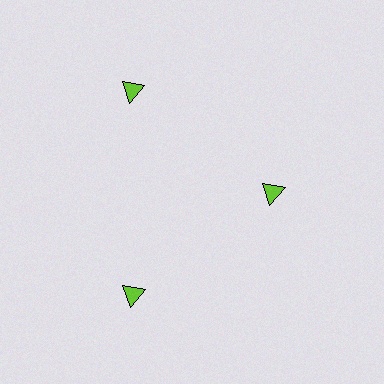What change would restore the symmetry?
The symmetry would be restored by moving it outward, back onto the ring so that all 3 triangles sit at equal angles and equal distance from the center.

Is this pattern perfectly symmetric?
No. The 3 lime triangles are arranged in a ring, but one element near the 3 o'clock position is pulled inward toward the center, breaking the 3-fold rotational symmetry.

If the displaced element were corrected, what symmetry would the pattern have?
It would have 3-fold rotational symmetry — the pattern would map onto itself every 120 degrees.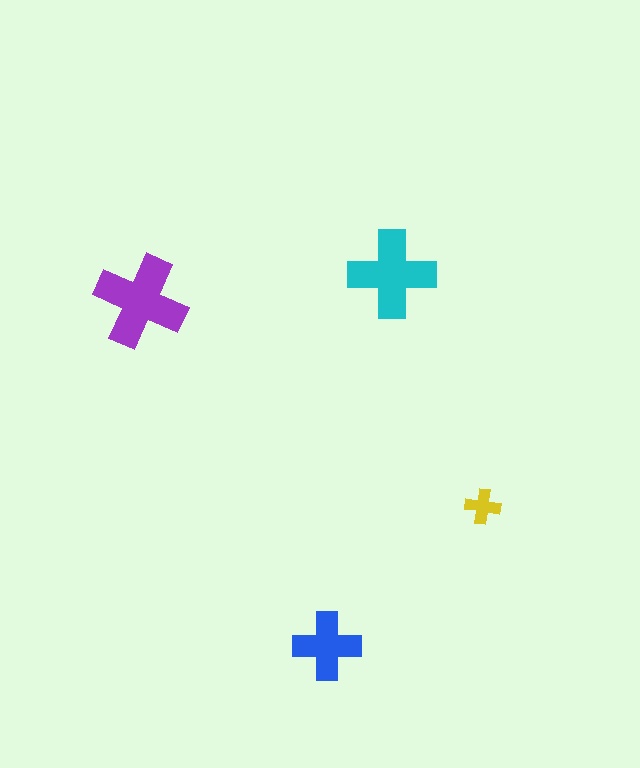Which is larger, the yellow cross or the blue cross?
The blue one.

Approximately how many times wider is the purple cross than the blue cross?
About 1.5 times wider.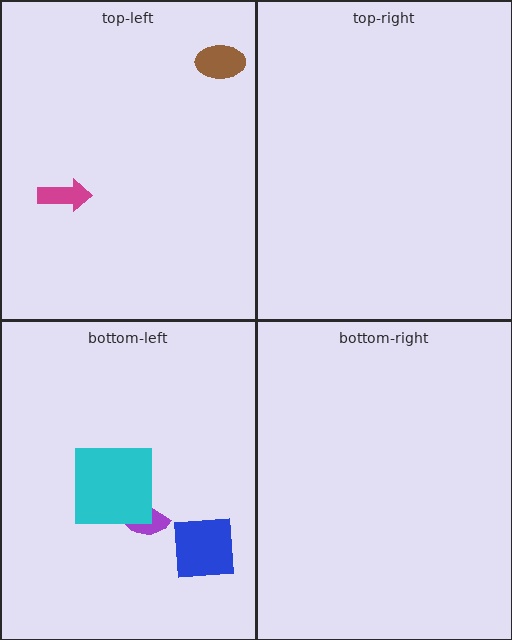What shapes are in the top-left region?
The brown ellipse, the magenta arrow.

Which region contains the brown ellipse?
The top-left region.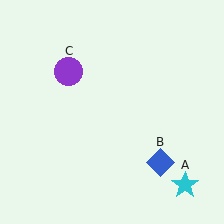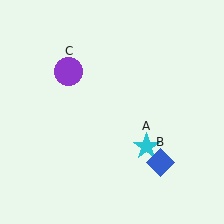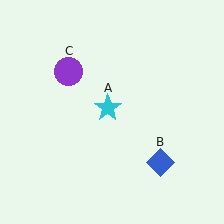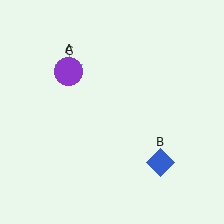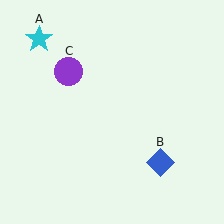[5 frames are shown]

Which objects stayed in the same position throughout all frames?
Blue diamond (object B) and purple circle (object C) remained stationary.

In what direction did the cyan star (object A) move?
The cyan star (object A) moved up and to the left.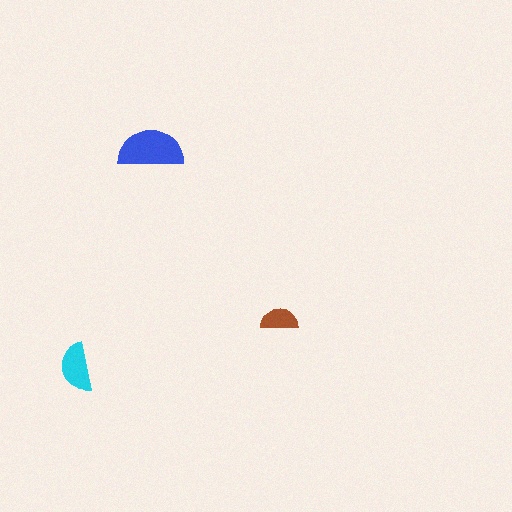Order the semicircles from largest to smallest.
the blue one, the cyan one, the brown one.